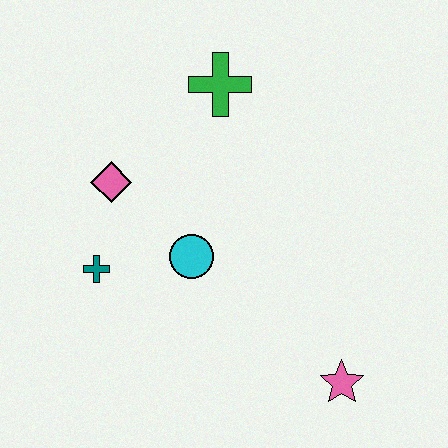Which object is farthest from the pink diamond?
The pink star is farthest from the pink diamond.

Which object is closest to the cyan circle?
The teal cross is closest to the cyan circle.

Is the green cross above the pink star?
Yes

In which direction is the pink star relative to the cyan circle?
The pink star is to the right of the cyan circle.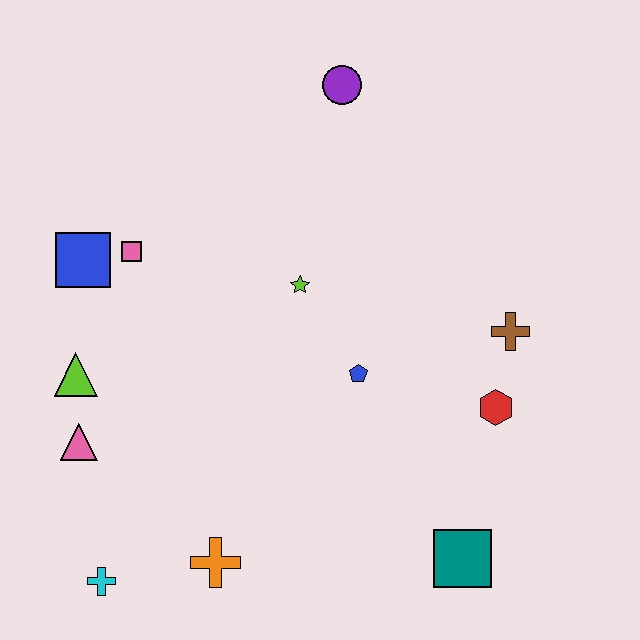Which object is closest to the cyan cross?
The orange cross is closest to the cyan cross.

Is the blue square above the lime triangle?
Yes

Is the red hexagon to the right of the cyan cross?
Yes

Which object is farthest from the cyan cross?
The purple circle is farthest from the cyan cross.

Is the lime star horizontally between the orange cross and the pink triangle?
No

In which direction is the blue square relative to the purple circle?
The blue square is to the left of the purple circle.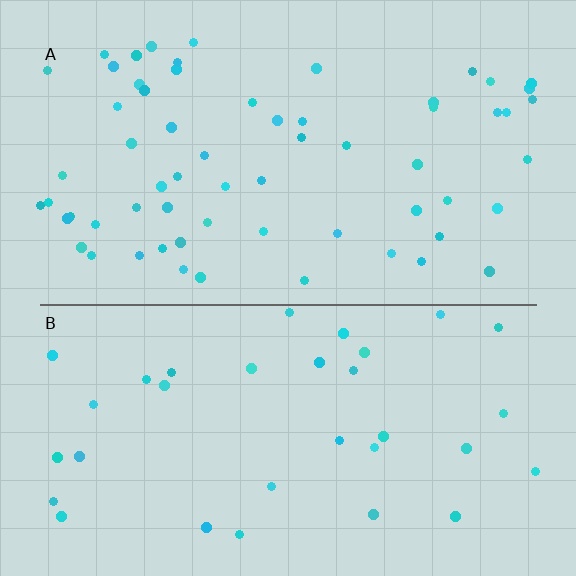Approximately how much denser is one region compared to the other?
Approximately 1.9× — region A over region B.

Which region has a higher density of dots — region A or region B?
A (the top).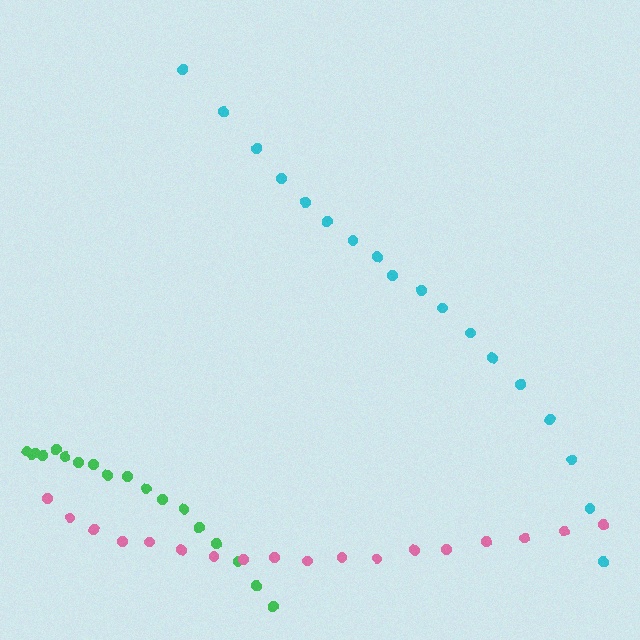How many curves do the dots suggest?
There are 3 distinct paths.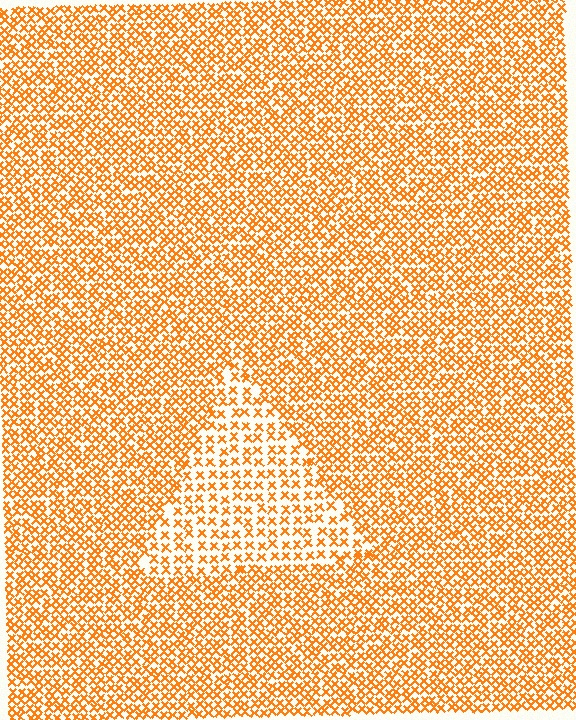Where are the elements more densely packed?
The elements are more densely packed outside the triangle boundary.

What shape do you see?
I see a triangle.